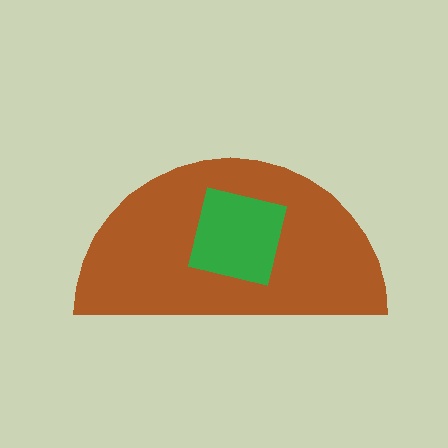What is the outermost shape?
The brown semicircle.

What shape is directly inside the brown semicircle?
The green square.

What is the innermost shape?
The green square.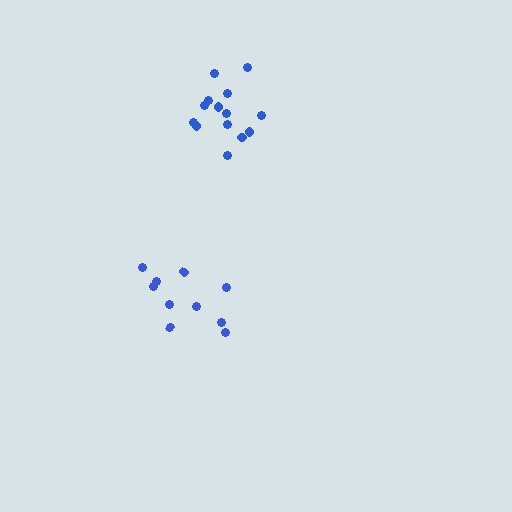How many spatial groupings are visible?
There are 2 spatial groupings.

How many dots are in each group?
Group 1: 14 dots, Group 2: 10 dots (24 total).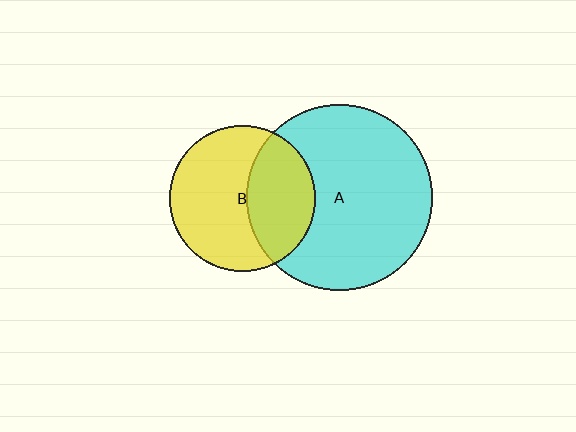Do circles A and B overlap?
Yes.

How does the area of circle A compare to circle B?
Approximately 1.6 times.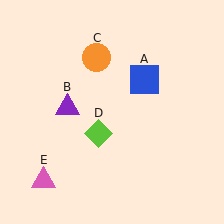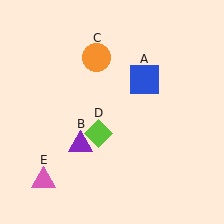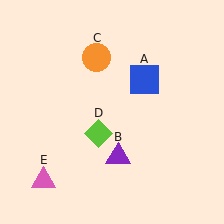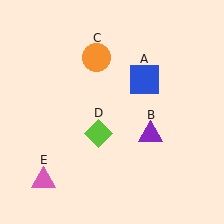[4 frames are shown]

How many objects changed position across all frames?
1 object changed position: purple triangle (object B).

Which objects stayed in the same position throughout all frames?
Blue square (object A) and orange circle (object C) and lime diamond (object D) and pink triangle (object E) remained stationary.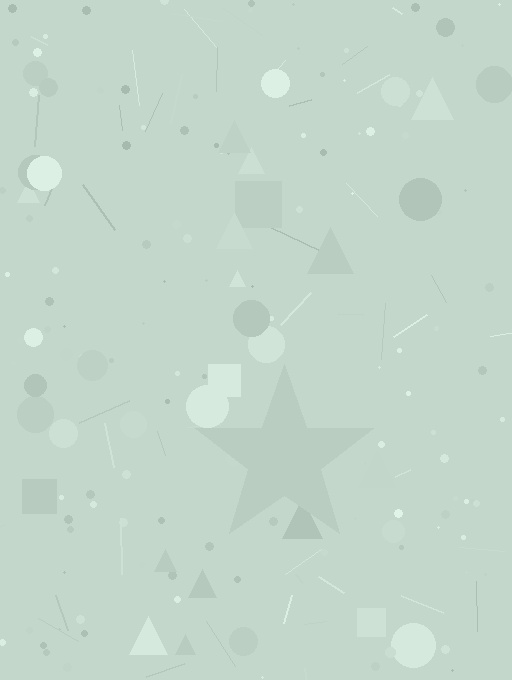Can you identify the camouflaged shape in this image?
The camouflaged shape is a star.